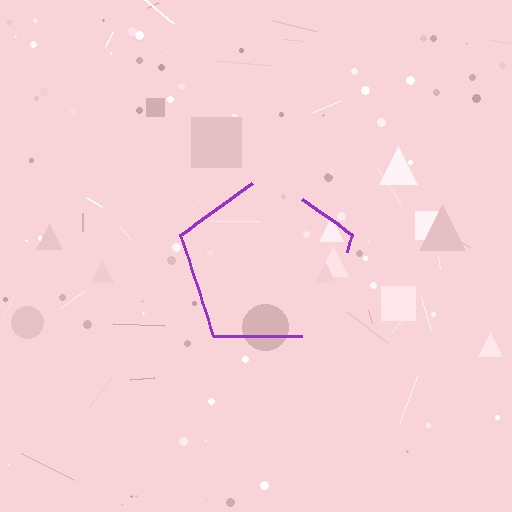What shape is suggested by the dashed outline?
The dashed outline suggests a pentagon.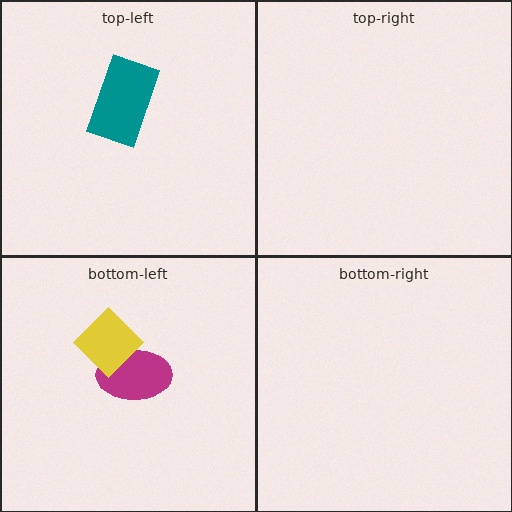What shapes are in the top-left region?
The teal rectangle.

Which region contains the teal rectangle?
The top-left region.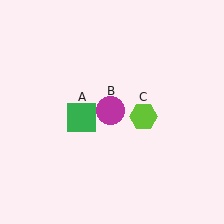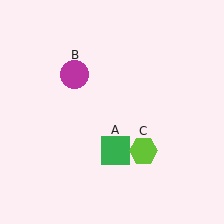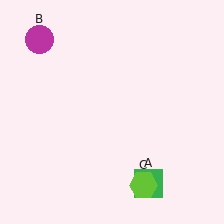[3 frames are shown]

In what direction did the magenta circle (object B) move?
The magenta circle (object B) moved up and to the left.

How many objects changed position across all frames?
3 objects changed position: green square (object A), magenta circle (object B), lime hexagon (object C).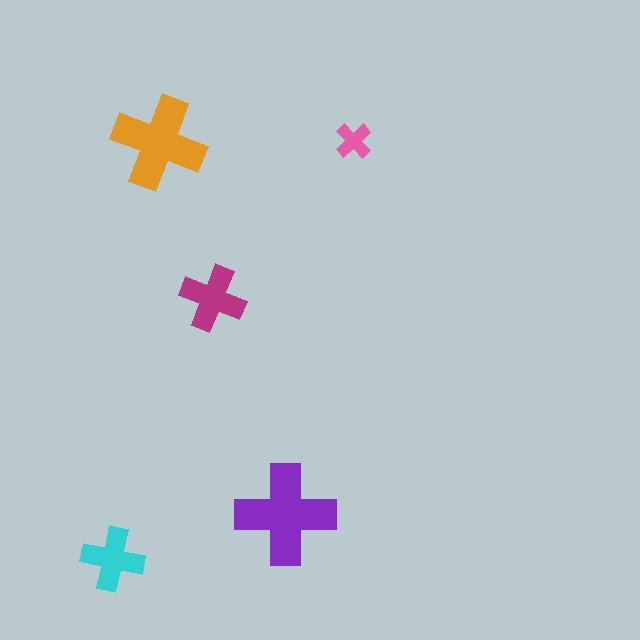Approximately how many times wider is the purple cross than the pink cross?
About 2.5 times wider.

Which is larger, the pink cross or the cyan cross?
The cyan one.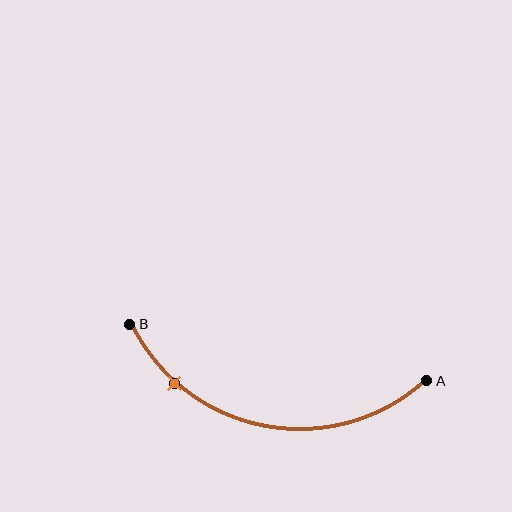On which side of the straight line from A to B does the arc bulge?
The arc bulges below the straight line connecting A and B.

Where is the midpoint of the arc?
The arc midpoint is the point on the curve farthest from the straight line joining A and B. It sits below that line.